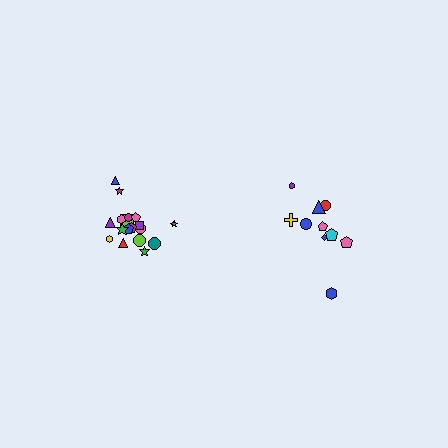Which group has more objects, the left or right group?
The left group.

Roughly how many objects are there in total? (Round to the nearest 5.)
Roughly 30 objects in total.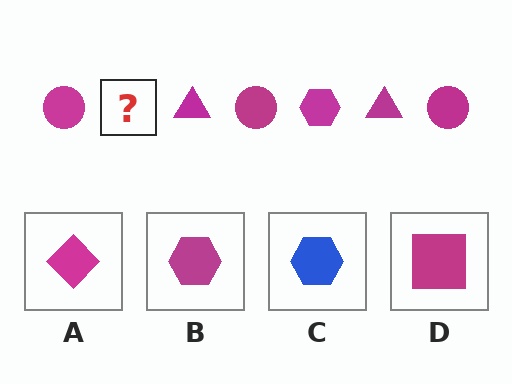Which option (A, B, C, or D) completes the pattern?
B.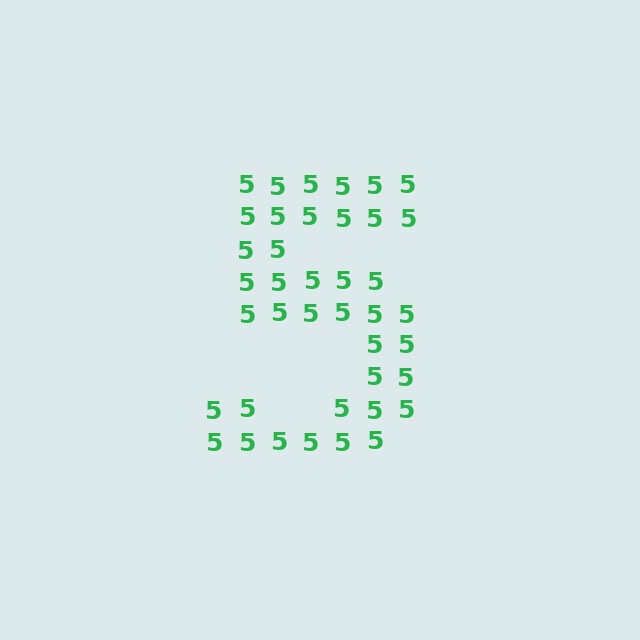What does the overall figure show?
The overall figure shows the digit 5.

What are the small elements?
The small elements are digit 5's.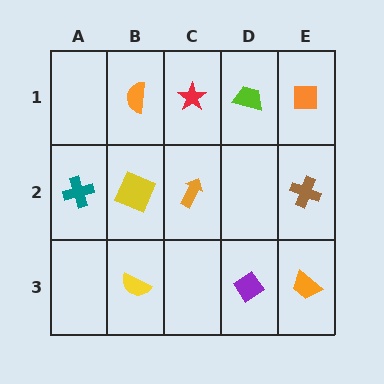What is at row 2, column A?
A teal cross.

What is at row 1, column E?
An orange square.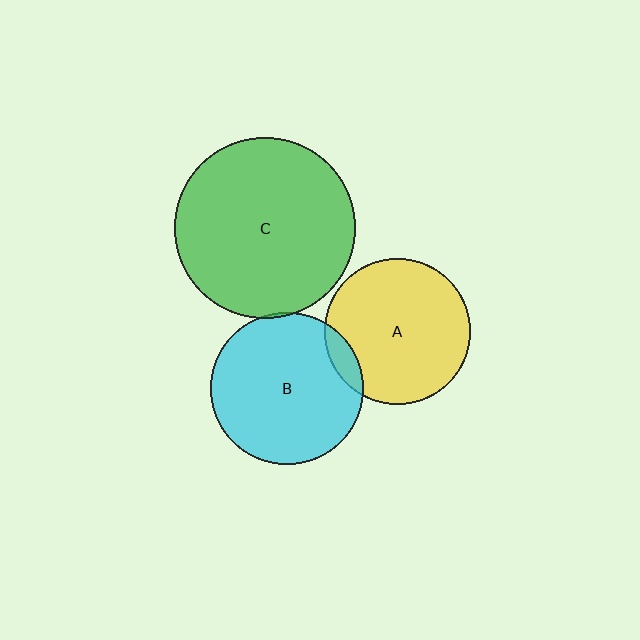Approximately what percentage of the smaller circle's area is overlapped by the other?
Approximately 5%.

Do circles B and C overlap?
Yes.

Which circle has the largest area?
Circle C (green).